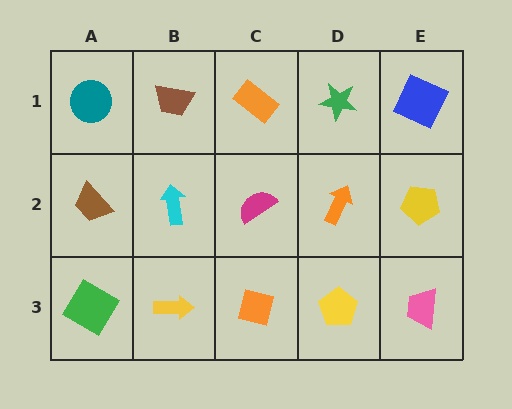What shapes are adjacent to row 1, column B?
A cyan arrow (row 2, column B), a teal circle (row 1, column A), an orange rectangle (row 1, column C).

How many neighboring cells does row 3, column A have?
2.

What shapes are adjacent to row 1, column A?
A brown trapezoid (row 2, column A), a brown trapezoid (row 1, column B).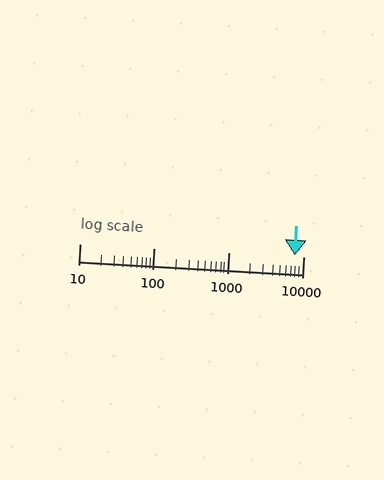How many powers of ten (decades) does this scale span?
The scale spans 3 decades, from 10 to 10000.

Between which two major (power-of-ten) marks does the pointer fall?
The pointer is between 1000 and 10000.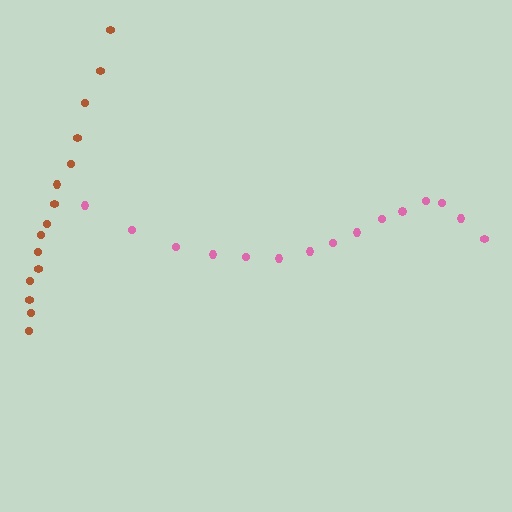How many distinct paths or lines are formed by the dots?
There are 2 distinct paths.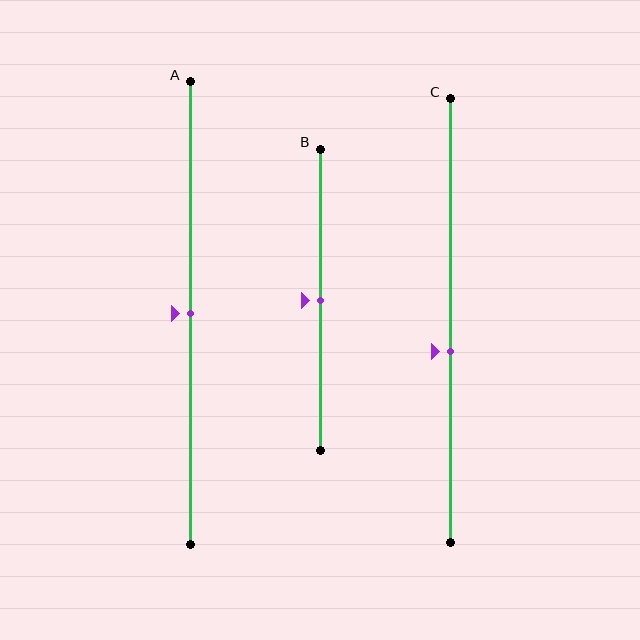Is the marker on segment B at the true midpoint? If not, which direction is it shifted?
Yes, the marker on segment B is at the true midpoint.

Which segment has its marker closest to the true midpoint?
Segment A has its marker closest to the true midpoint.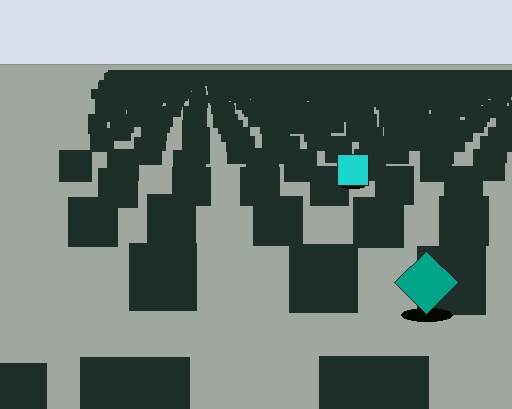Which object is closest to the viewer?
The teal diamond is closest. The texture marks near it are larger and more spread out.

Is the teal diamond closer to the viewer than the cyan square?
Yes. The teal diamond is closer — you can tell from the texture gradient: the ground texture is coarser near it.